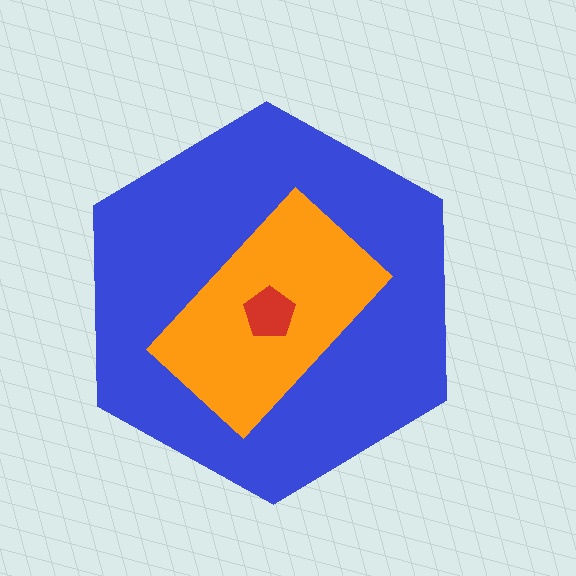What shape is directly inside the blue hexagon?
The orange rectangle.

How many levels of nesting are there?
3.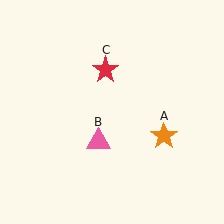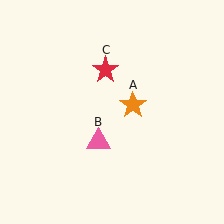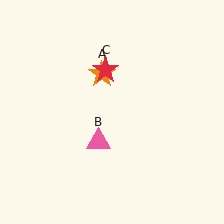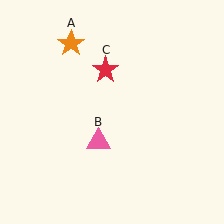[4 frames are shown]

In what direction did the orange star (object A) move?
The orange star (object A) moved up and to the left.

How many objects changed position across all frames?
1 object changed position: orange star (object A).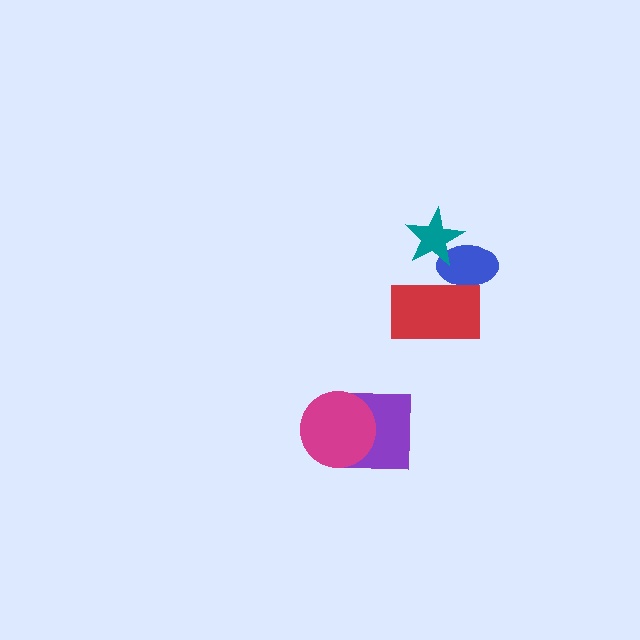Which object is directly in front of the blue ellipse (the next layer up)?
The teal star is directly in front of the blue ellipse.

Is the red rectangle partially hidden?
No, no other shape covers it.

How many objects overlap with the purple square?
1 object overlaps with the purple square.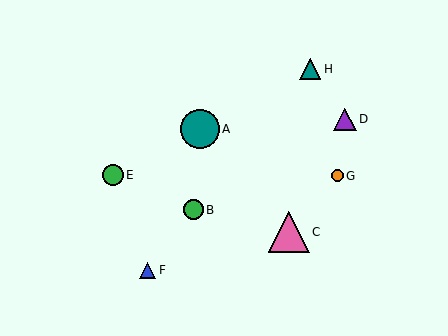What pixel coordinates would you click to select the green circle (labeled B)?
Click at (193, 210) to select the green circle B.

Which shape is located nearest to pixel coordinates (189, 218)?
The green circle (labeled B) at (193, 210) is nearest to that location.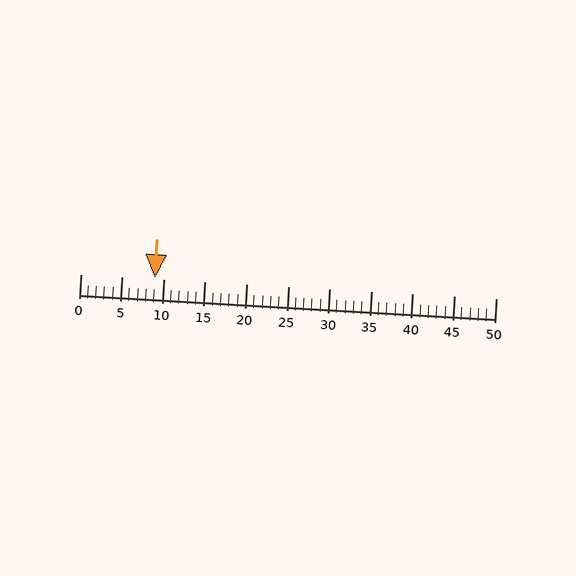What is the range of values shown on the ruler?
The ruler shows values from 0 to 50.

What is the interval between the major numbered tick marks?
The major tick marks are spaced 5 units apart.